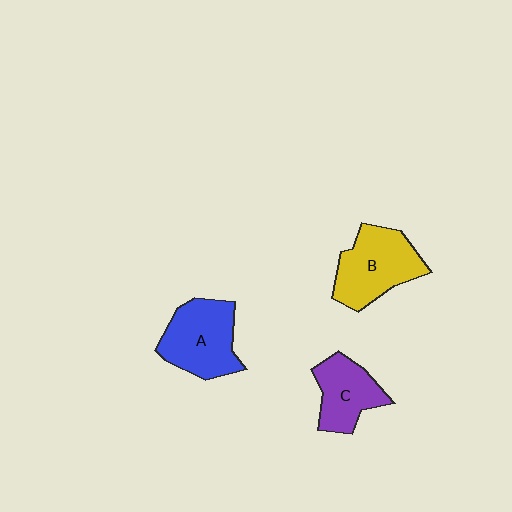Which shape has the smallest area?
Shape C (purple).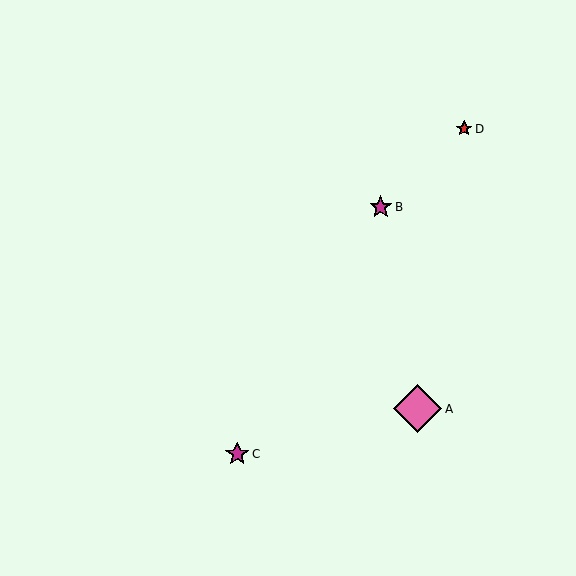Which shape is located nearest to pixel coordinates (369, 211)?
The magenta star (labeled B) at (381, 207) is nearest to that location.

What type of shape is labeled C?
Shape C is a magenta star.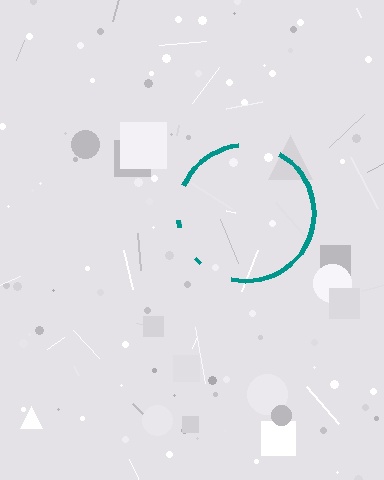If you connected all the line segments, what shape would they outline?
They would outline a circle.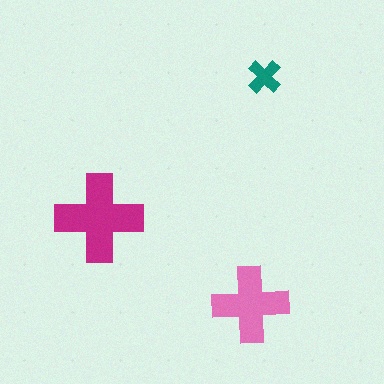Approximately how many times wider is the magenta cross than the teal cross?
About 2.5 times wider.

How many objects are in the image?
There are 3 objects in the image.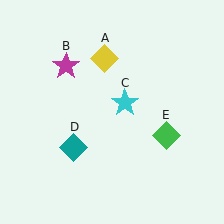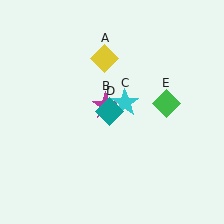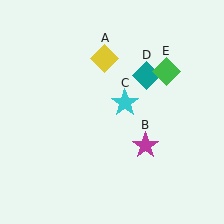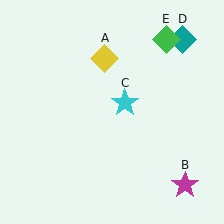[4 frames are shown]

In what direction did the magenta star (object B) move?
The magenta star (object B) moved down and to the right.